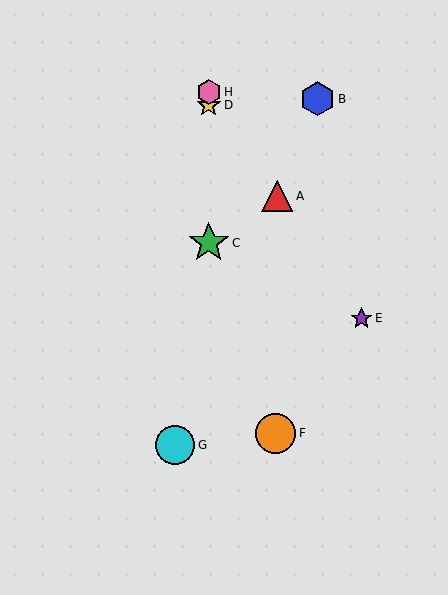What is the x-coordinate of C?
Object C is at x≈209.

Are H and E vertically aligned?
No, H is at x≈209 and E is at x≈361.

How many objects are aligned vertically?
3 objects (C, D, H) are aligned vertically.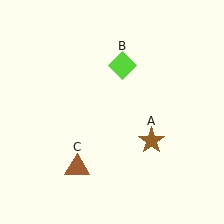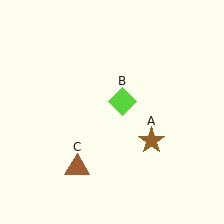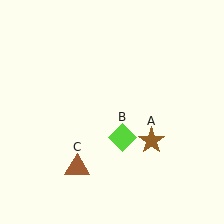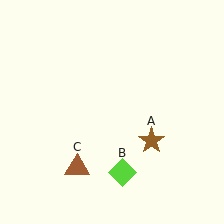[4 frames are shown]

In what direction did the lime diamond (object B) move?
The lime diamond (object B) moved down.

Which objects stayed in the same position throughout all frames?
Brown star (object A) and brown triangle (object C) remained stationary.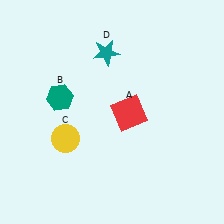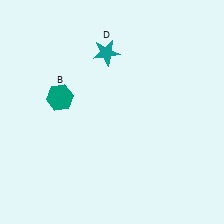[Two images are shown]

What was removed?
The red square (A), the yellow circle (C) were removed in Image 2.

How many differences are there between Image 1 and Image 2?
There are 2 differences between the two images.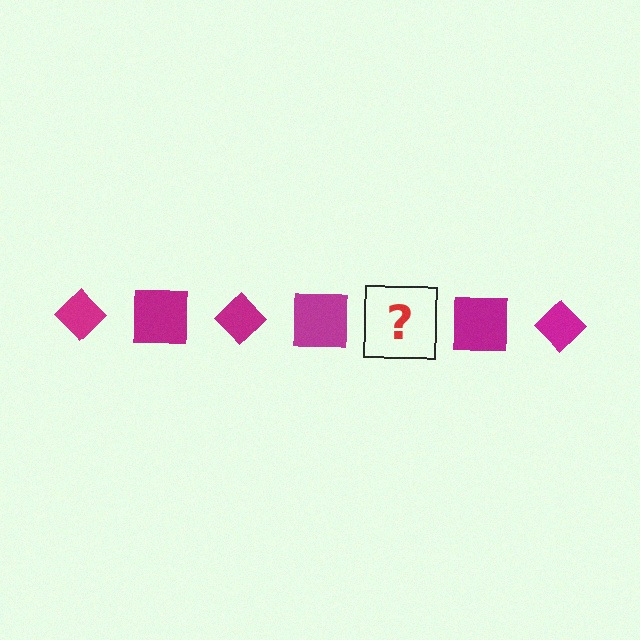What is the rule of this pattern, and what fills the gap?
The rule is that the pattern cycles through diamond, square shapes in magenta. The gap should be filled with a magenta diamond.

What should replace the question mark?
The question mark should be replaced with a magenta diamond.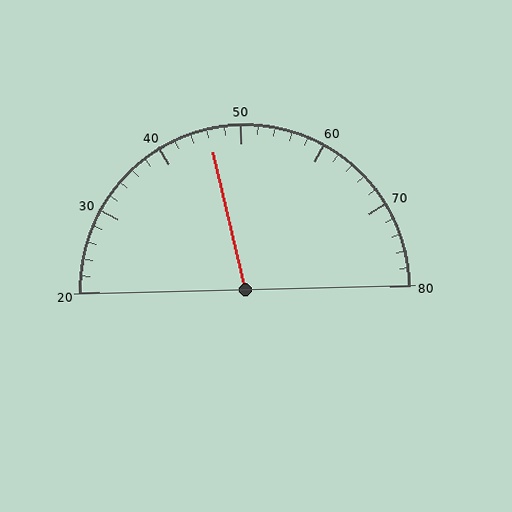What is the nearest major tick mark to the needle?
The nearest major tick mark is 50.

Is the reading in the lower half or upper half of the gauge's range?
The reading is in the lower half of the range (20 to 80).